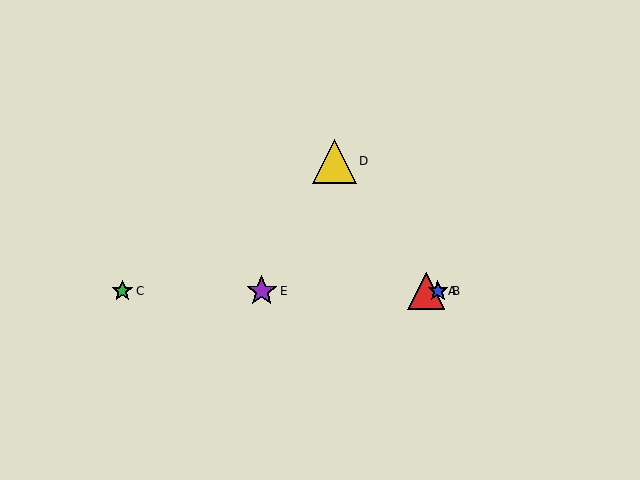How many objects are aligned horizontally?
4 objects (A, B, C, E) are aligned horizontally.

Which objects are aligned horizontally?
Objects A, B, C, E are aligned horizontally.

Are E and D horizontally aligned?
No, E is at y≈291 and D is at y≈161.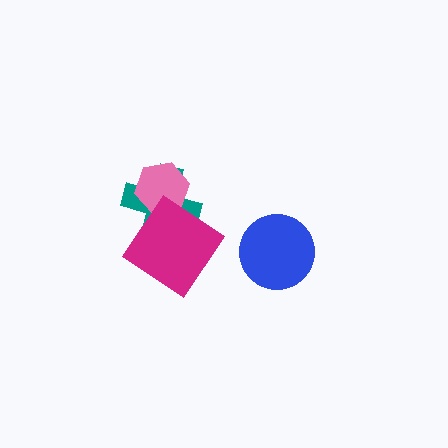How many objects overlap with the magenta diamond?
1 object overlaps with the magenta diamond.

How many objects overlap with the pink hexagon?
1 object overlaps with the pink hexagon.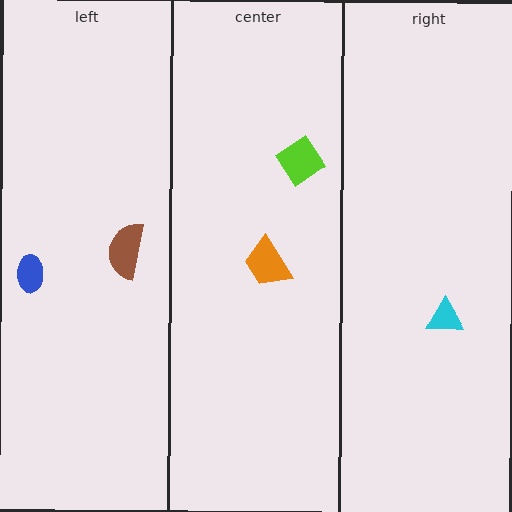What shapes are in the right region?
The cyan triangle.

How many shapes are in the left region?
2.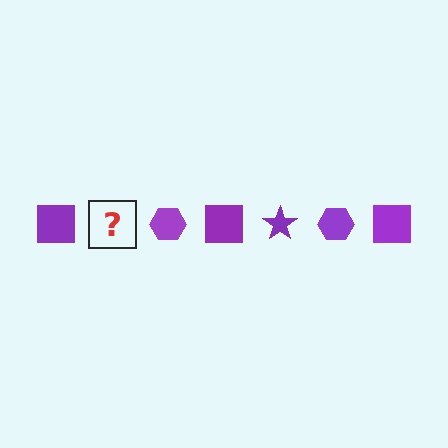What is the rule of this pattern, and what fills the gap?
The rule is that the pattern cycles through square, star, hexagon shapes in purple. The gap should be filled with a purple star.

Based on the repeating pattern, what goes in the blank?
The blank should be a purple star.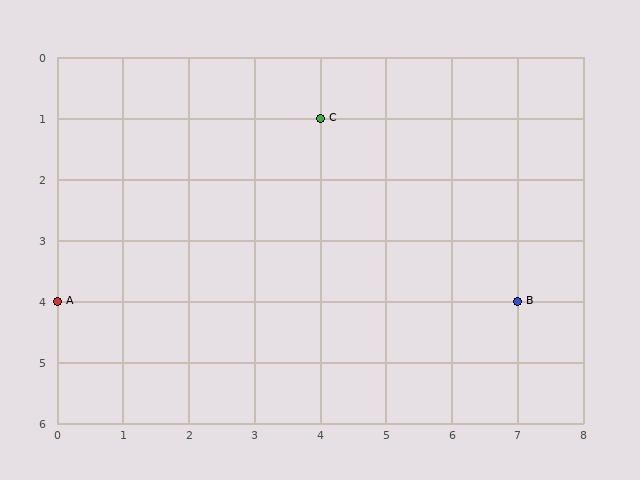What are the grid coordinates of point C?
Point C is at grid coordinates (4, 1).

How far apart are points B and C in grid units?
Points B and C are 3 columns and 3 rows apart (about 4.2 grid units diagonally).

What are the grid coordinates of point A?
Point A is at grid coordinates (0, 4).